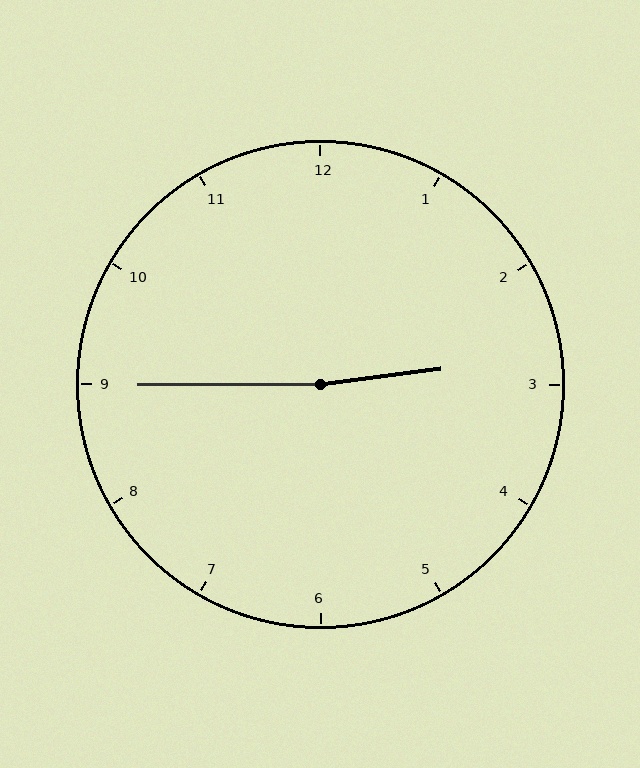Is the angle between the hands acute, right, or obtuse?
It is obtuse.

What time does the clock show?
2:45.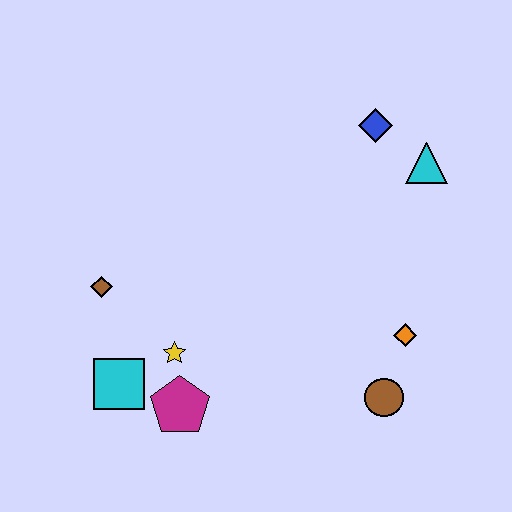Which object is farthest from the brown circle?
The brown diamond is farthest from the brown circle.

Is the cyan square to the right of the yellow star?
No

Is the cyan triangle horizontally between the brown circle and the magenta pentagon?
No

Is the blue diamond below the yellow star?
No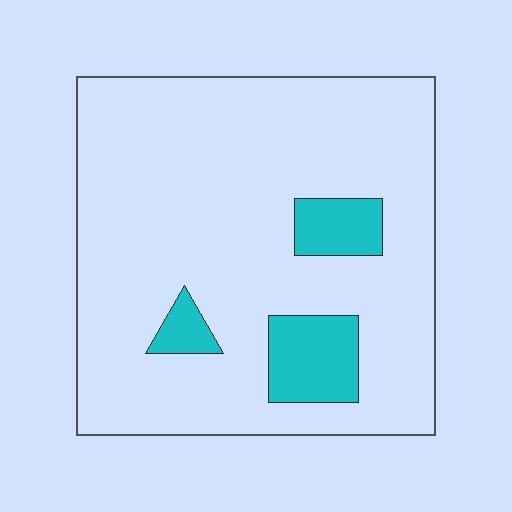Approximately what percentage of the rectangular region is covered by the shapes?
Approximately 10%.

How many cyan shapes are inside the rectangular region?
3.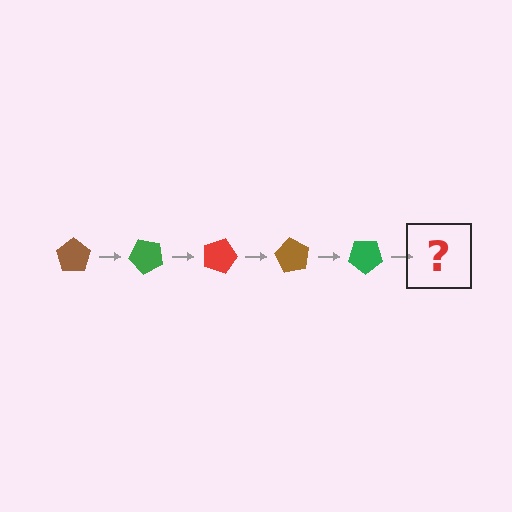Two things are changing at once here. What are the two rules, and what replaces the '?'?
The two rules are that it rotates 45 degrees each step and the color cycles through brown, green, and red. The '?' should be a red pentagon, rotated 225 degrees from the start.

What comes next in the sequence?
The next element should be a red pentagon, rotated 225 degrees from the start.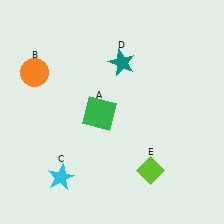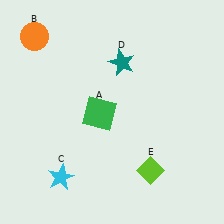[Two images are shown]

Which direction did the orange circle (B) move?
The orange circle (B) moved up.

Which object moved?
The orange circle (B) moved up.